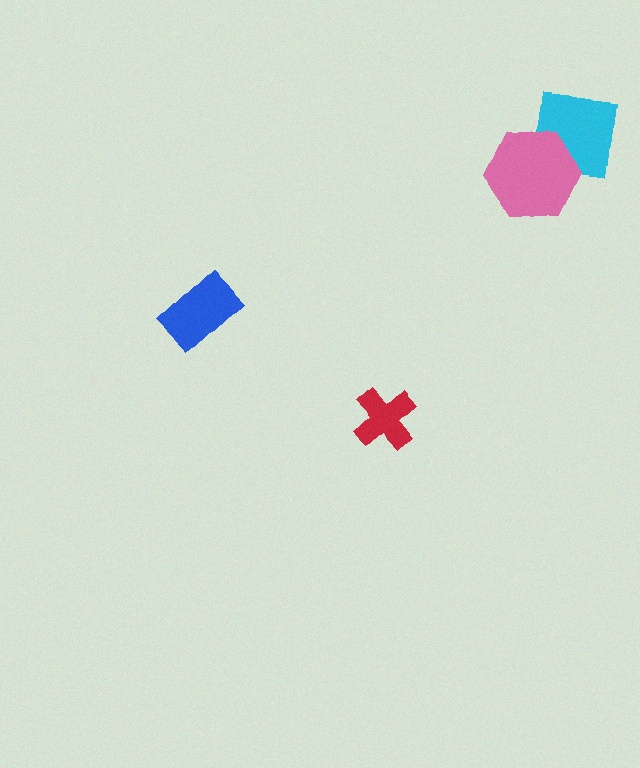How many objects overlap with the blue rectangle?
0 objects overlap with the blue rectangle.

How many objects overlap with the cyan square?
1 object overlaps with the cyan square.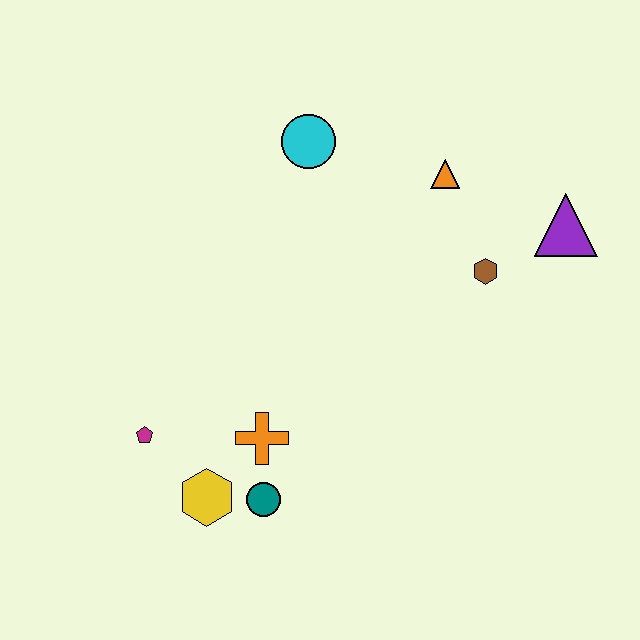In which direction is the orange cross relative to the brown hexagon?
The orange cross is to the left of the brown hexagon.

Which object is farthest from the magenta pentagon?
The purple triangle is farthest from the magenta pentagon.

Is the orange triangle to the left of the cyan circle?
No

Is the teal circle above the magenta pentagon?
No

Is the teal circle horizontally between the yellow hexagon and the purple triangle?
Yes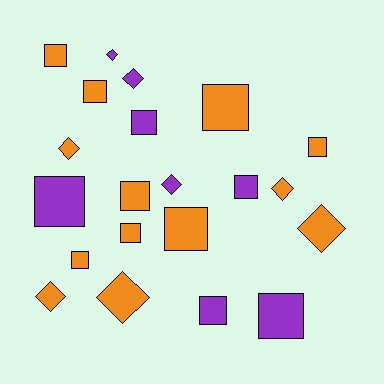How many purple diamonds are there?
There are 3 purple diamonds.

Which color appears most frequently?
Orange, with 13 objects.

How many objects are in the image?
There are 21 objects.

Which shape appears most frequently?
Square, with 13 objects.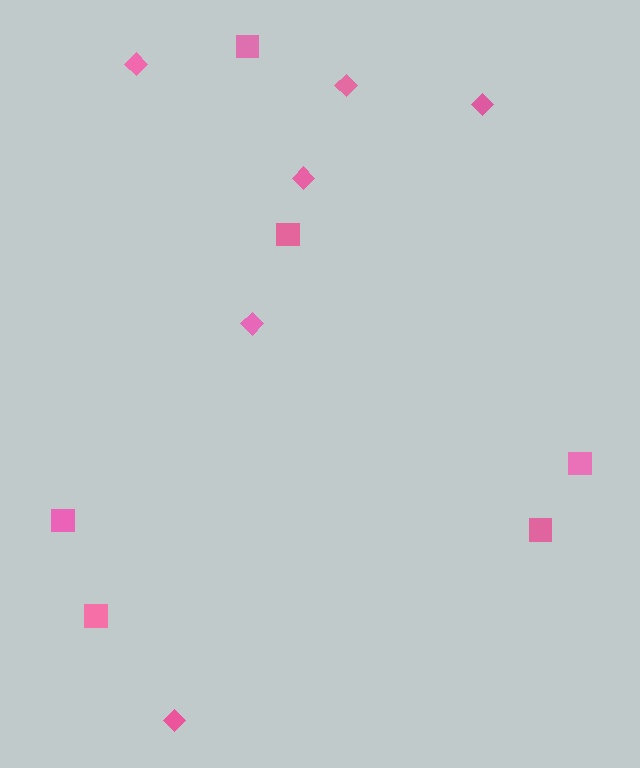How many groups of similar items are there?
There are 2 groups: one group of diamonds (6) and one group of squares (6).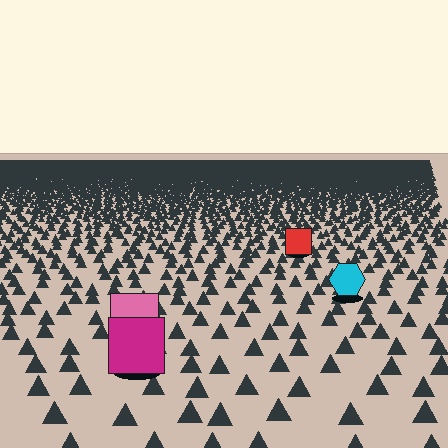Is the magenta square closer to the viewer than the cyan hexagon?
Yes. The magenta square is closer — you can tell from the texture gradient: the ground texture is coarser near it.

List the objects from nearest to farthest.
From nearest to farthest: the magenta square, the pink square, the cyan hexagon, the red square.